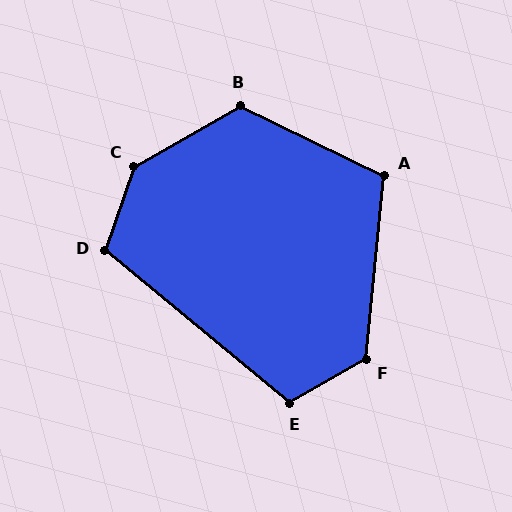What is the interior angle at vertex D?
Approximately 110 degrees (obtuse).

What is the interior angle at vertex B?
Approximately 124 degrees (obtuse).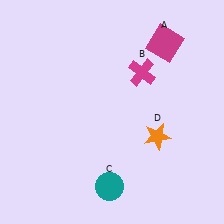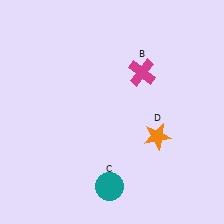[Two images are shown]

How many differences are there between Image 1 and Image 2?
There is 1 difference between the two images.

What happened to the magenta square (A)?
The magenta square (A) was removed in Image 2. It was in the top-right area of Image 1.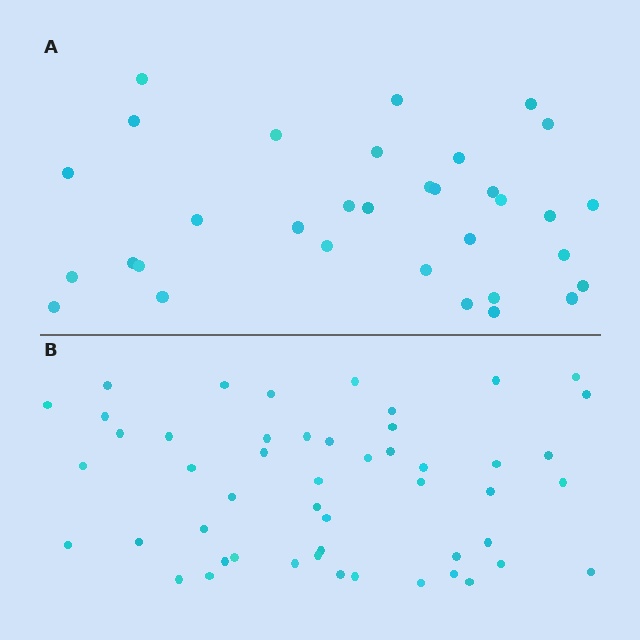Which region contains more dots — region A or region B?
Region B (the bottom region) has more dots.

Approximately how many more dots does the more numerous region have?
Region B has approximately 15 more dots than region A.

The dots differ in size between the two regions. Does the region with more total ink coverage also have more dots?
No. Region A has more total ink coverage because its dots are larger, but region B actually contains more individual dots. Total area can be misleading — the number of items is what matters here.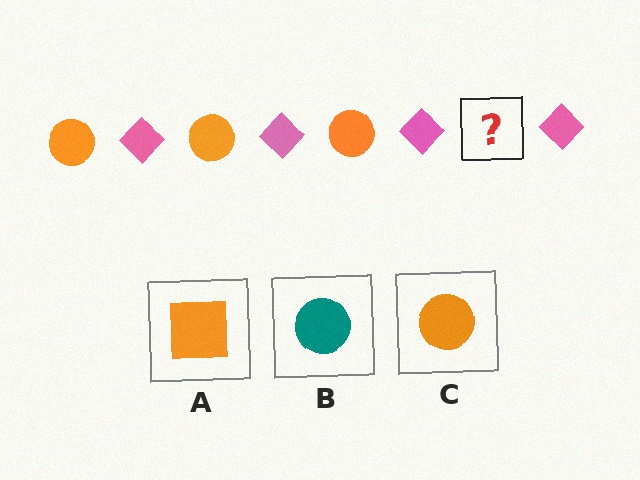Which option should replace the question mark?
Option C.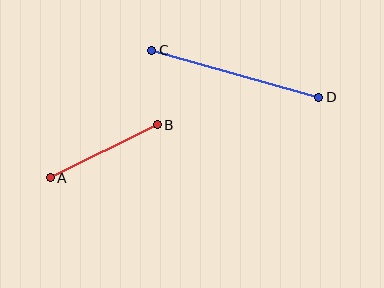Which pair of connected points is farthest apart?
Points C and D are farthest apart.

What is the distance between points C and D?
The distance is approximately 174 pixels.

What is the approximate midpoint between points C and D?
The midpoint is at approximately (235, 74) pixels.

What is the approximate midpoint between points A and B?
The midpoint is at approximately (104, 151) pixels.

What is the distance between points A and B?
The distance is approximately 119 pixels.